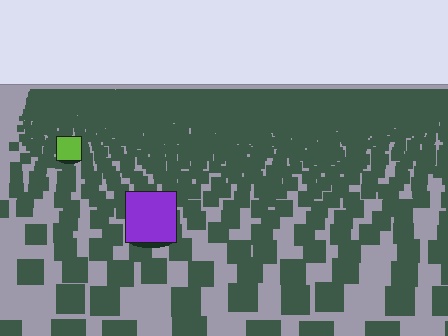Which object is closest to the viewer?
The purple square is closest. The texture marks near it are larger and more spread out.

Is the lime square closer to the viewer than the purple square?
No. The purple square is closer — you can tell from the texture gradient: the ground texture is coarser near it.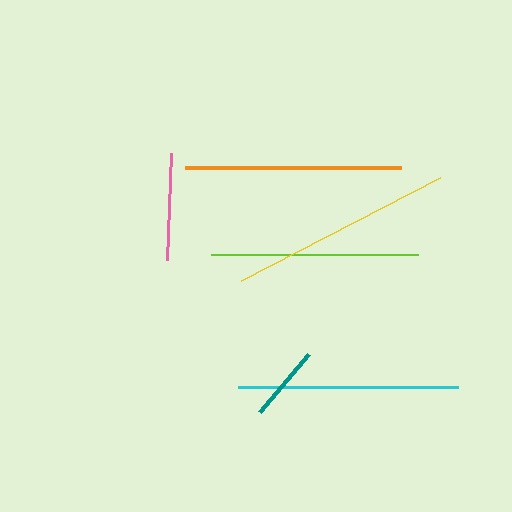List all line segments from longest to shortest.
From longest to shortest: yellow, cyan, orange, lime, pink, teal.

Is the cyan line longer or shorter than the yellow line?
The yellow line is longer than the cyan line.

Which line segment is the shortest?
The teal line is the shortest at approximately 76 pixels.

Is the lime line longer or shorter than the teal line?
The lime line is longer than the teal line.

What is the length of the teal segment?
The teal segment is approximately 76 pixels long.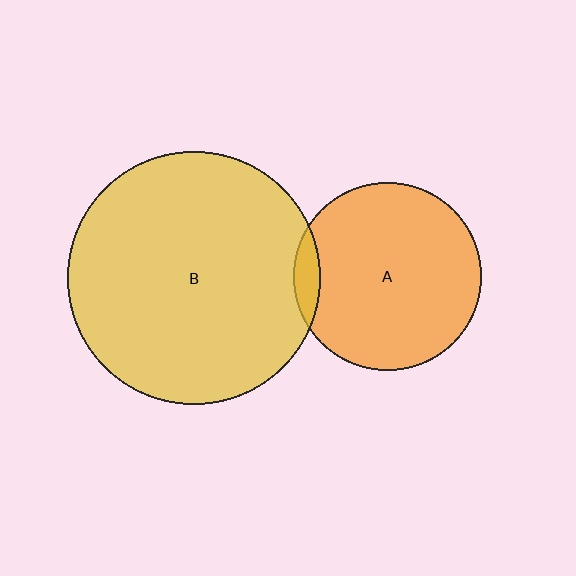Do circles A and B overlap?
Yes.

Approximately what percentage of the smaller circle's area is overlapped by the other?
Approximately 5%.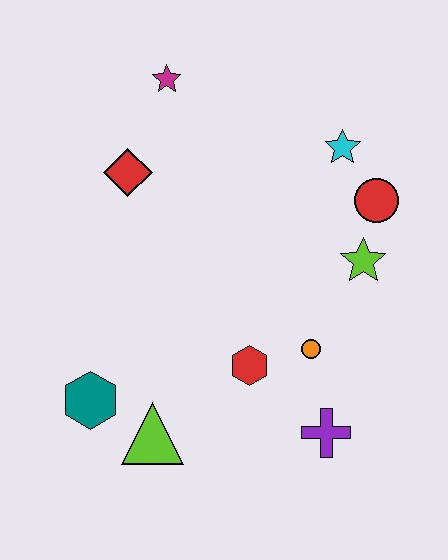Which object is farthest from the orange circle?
The magenta star is farthest from the orange circle.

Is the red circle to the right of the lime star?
Yes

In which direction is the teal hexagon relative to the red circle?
The teal hexagon is to the left of the red circle.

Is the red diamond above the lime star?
Yes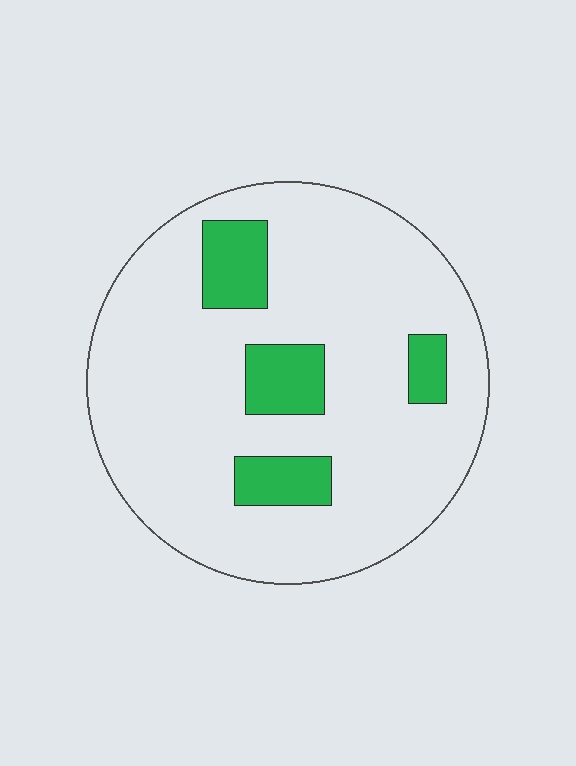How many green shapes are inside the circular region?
4.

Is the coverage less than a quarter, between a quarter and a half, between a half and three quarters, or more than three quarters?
Less than a quarter.